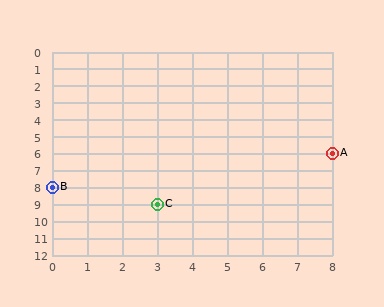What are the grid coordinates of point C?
Point C is at grid coordinates (3, 9).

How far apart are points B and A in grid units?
Points B and A are 8 columns and 2 rows apart (about 8.2 grid units diagonally).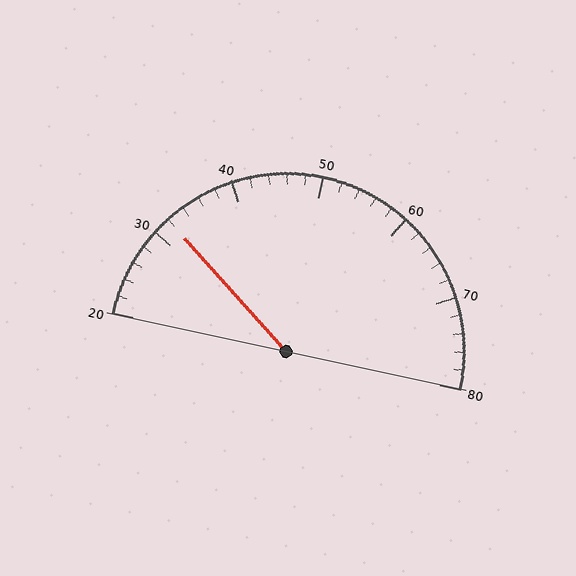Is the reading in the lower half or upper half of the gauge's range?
The reading is in the lower half of the range (20 to 80).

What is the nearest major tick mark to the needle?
The nearest major tick mark is 30.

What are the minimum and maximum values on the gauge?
The gauge ranges from 20 to 80.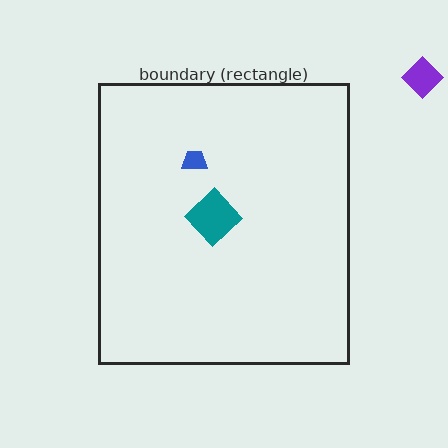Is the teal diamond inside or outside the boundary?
Inside.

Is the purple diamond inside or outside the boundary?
Outside.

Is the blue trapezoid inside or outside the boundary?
Inside.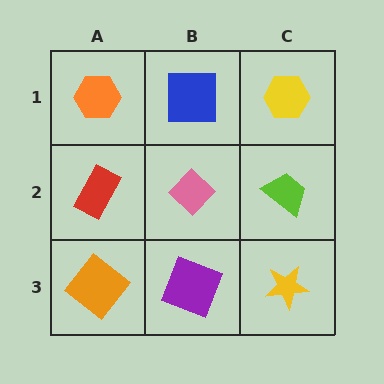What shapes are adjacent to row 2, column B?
A blue square (row 1, column B), a purple square (row 3, column B), a red rectangle (row 2, column A), a lime trapezoid (row 2, column C).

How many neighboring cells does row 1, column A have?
2.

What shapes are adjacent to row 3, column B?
A pink diamond (row 2, column B), an orange diamond (row 3, column A), a yellow star (row 3, column C).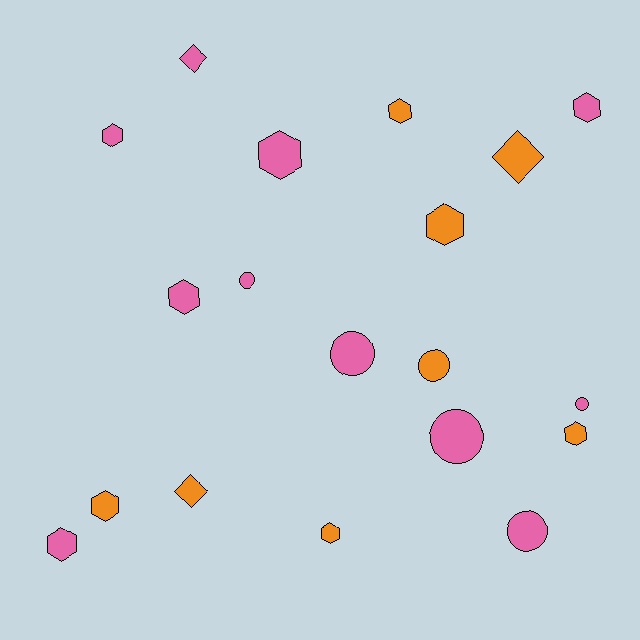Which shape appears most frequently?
Hexagon, with 10 objects.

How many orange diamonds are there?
There are 2 orange diamonds.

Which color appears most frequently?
Pink, with 11 objects.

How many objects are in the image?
There are 19 objects.